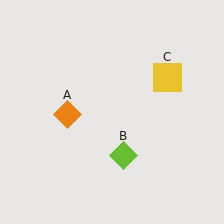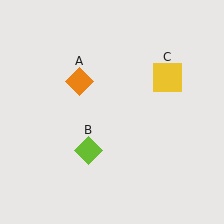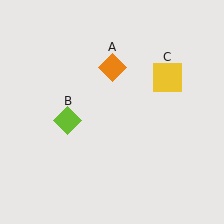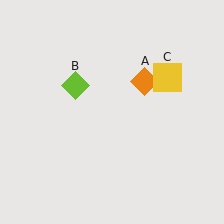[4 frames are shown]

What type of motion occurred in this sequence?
The orange diamond (object A), lime diamond (object B) rotated clockwise around the center of the scene.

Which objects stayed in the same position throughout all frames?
Yellow square (object C) remained stationary.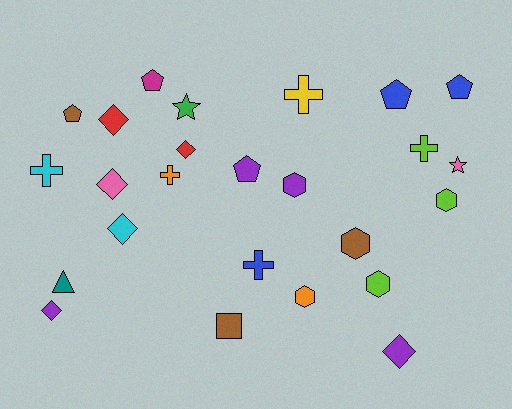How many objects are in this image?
There are 25 objects.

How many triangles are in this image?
There is 1 triangle.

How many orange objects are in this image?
There are 2 orange objects.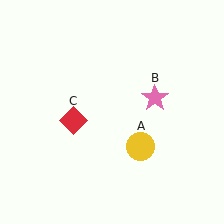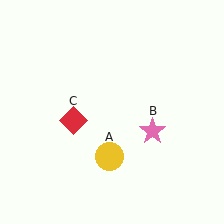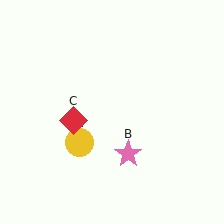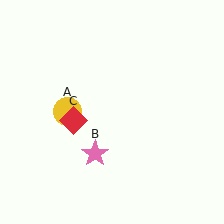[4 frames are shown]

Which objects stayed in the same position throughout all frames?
Red diamond (object C) remained stationary.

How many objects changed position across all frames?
2 objects changed position: yellow circle (object A), pink star (object B).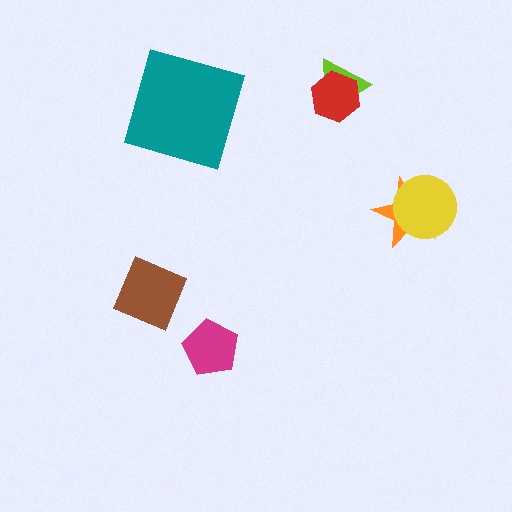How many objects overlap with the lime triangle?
1 object overlaps with the lime triangle.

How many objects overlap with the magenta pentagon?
0 objects overlap with the magenta pentagon.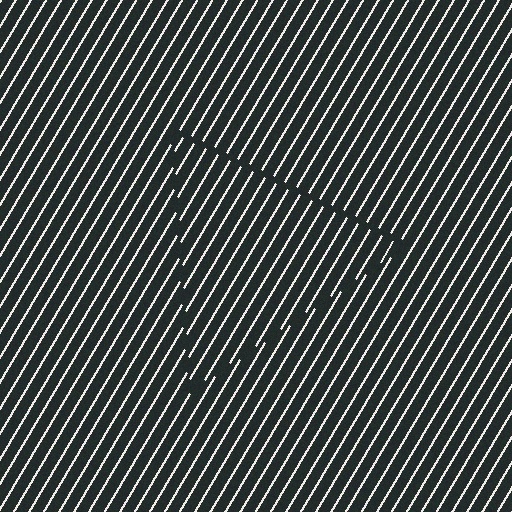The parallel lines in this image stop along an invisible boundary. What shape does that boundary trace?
An illusory triangle. The interior of the shape contains the same grating, shifted by half a period — the contour is defined by the phase discontinuity where line-ends from the inner and outer gratings abut.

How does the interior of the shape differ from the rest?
The interior of the shape contains the same grating, shifted by half a period — the contour is defined by the phase discontinuity where line-ends from the inner and outer gratings abut.